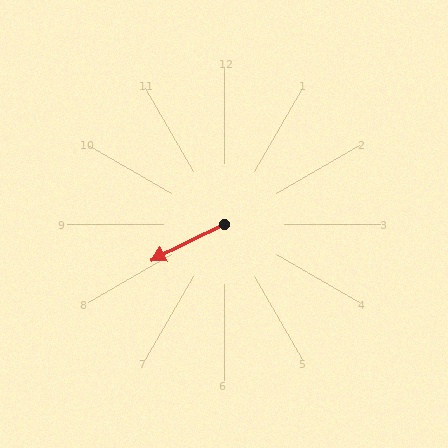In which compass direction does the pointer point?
Southwest.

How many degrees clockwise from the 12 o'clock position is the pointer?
Approximately 244 degrees.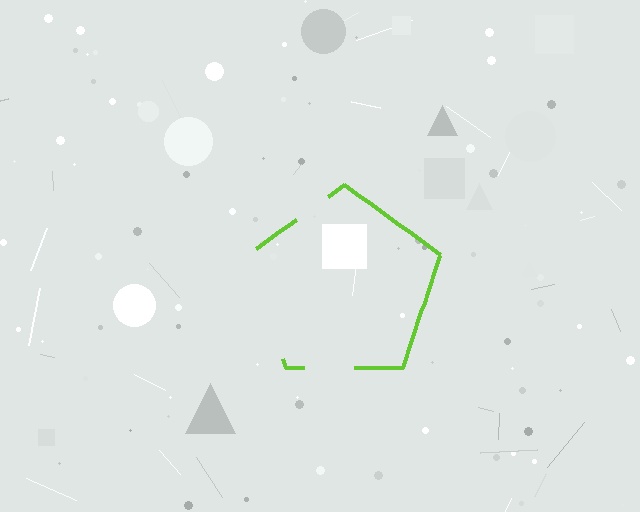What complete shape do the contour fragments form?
The contour fragments form a pentagon.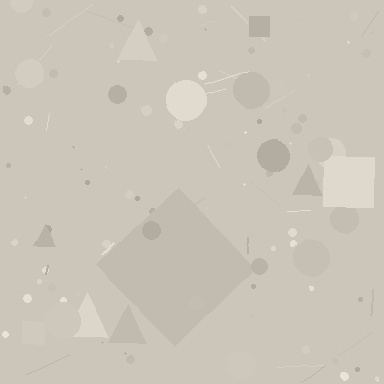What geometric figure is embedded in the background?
A diamond is embedded in the background.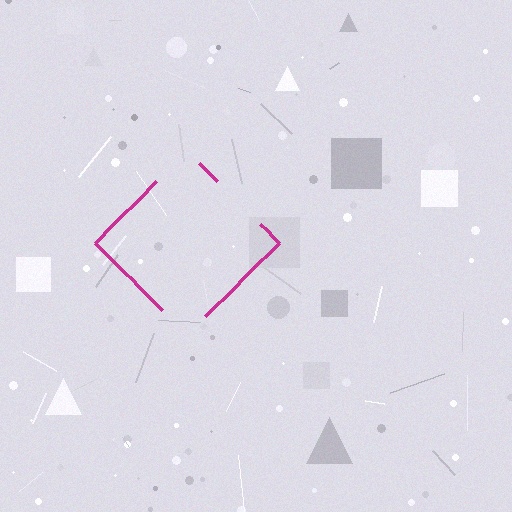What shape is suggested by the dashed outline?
The dashed outline suggests a diamond.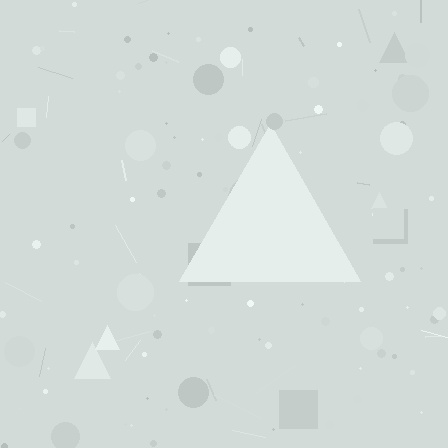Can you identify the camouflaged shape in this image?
The camouflaged shape is a triangle.